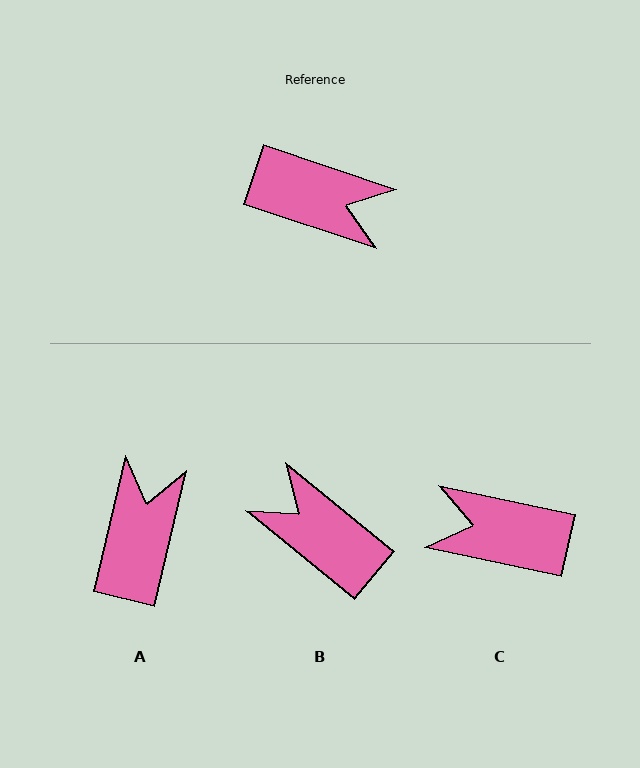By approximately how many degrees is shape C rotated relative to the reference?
Approximately 174 degrees clockwise.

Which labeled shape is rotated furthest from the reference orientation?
C, about 174 degrees away.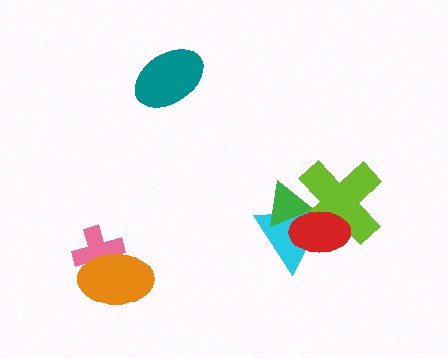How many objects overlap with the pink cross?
1 object overlaps with the pink cross.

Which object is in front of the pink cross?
The orange ellipse is in front of the pink cross.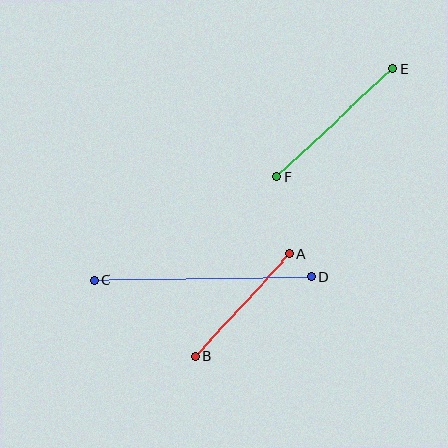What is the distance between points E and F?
The distance is approximately 158 pixels.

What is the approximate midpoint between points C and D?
The midpoint is at approximately (202, 278) pixels.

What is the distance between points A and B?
The distance is approximately 140 pixels.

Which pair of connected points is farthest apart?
Points C and D are farthest apart.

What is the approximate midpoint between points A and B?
The midpoint is at approximately (242, 305) pixels.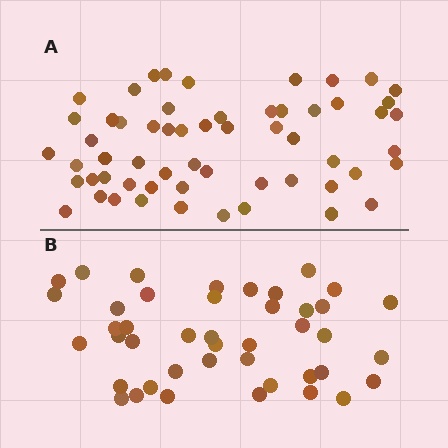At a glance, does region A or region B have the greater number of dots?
Region A (the top region) has more dots.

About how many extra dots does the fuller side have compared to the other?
Region A has approximately 15 more dots than region B.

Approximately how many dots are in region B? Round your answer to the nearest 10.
About 40 dots. (The exact count is 43, which rounds to 40.)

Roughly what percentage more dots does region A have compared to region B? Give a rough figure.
About 35% more.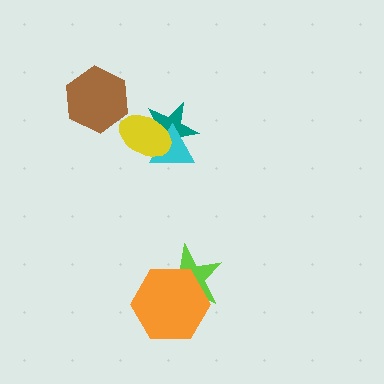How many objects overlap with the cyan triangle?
2 objects overlap with the cyan triangle.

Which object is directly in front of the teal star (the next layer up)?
The cyan triangle is directly in front of the teal star.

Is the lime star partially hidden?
Yes, it is partially covered by another shape.